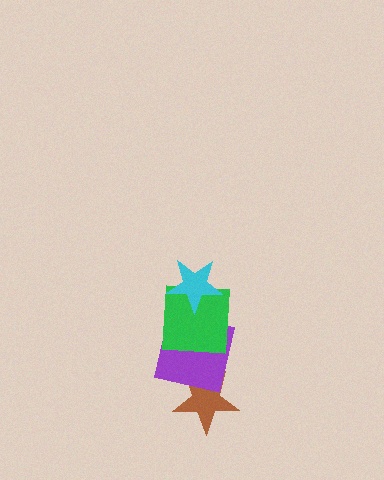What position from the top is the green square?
The green square is 2nd from the top.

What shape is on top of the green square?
The cyan star is on top of the green square.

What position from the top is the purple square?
The purple square is 3rd from the top.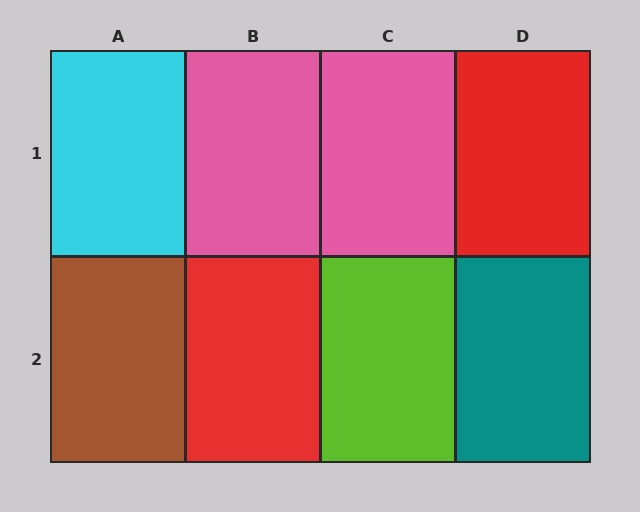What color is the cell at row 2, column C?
Lime.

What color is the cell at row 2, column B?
Red.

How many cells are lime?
1 cell is lime.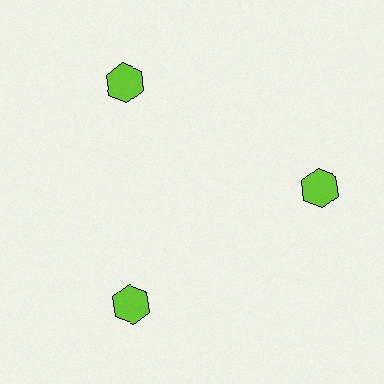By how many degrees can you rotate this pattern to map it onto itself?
The pattern maps onto itself every 120 degrees of rotation.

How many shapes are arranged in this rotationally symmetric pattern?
There are 3 shapes, arranged in 3 groups of 1.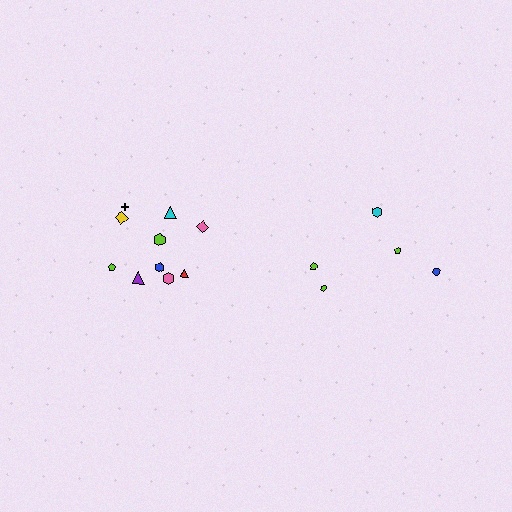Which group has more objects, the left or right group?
The left group.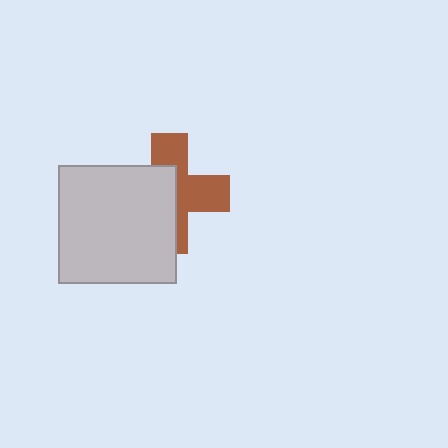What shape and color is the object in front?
The object in front is a light gray square.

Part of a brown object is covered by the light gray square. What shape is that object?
It is a cross.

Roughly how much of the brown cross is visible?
About half of it is visible (roughly 48%).